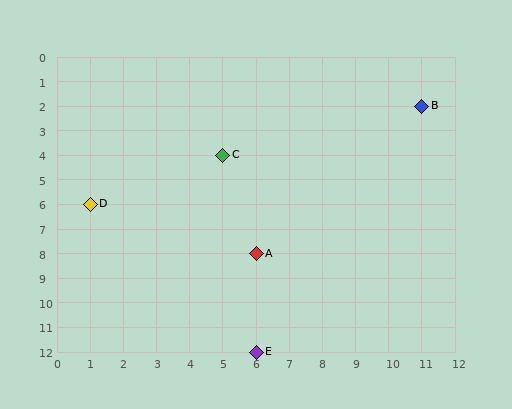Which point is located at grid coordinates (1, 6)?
Point D is at (1, 6).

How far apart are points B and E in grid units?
Points B and E are 5 columns and 10 rows apart (about 11.2 grid units diagonally).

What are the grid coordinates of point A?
Point A is at grid coordinates (6, 8).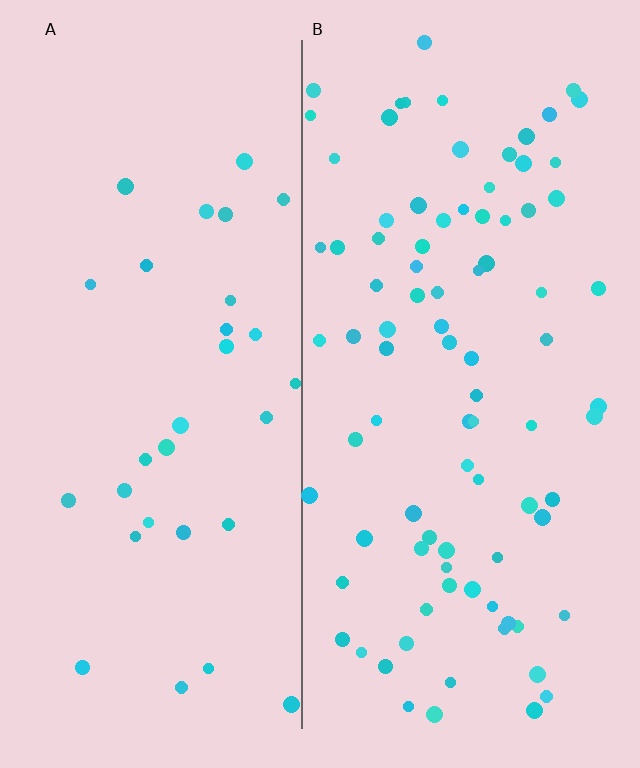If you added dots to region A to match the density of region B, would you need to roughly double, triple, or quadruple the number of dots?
Approximately triple.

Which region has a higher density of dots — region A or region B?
B (the right).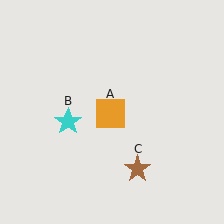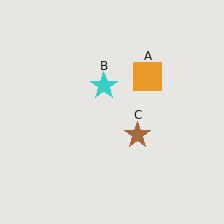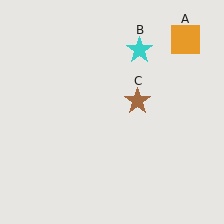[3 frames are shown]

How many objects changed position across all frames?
3 objects changed position: orange square (object A), cyan star (object B), brown star (object C).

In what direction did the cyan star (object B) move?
The cyan star (object B) moved up and to the right.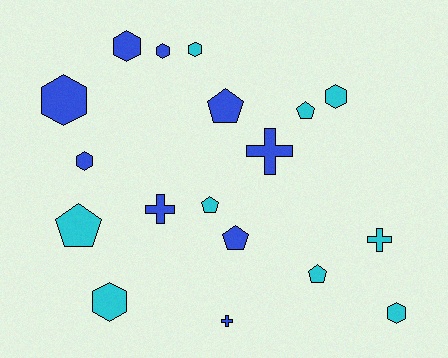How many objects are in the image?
There are 18 objects.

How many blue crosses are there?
There are 3 blue crosses.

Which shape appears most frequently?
Hexagon, with 8 objects.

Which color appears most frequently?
Cyan, with 9 objects.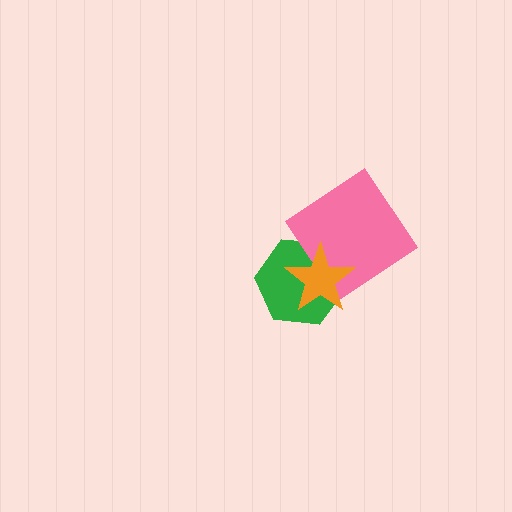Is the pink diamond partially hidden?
Yes, it is partially covered by another shape.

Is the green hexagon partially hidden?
Yes, it is partially covered by another shape.